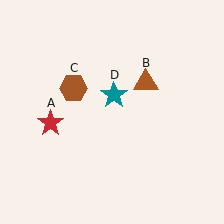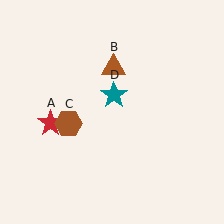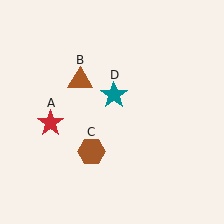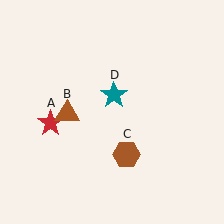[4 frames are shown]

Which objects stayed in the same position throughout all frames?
Red star (object A) and teal star (object D) remained stationary.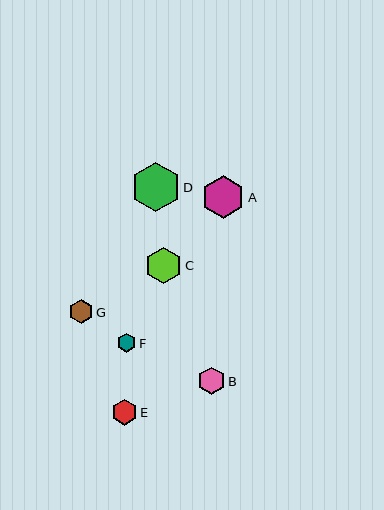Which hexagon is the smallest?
Hexagon F is the smallest with a size of approximately 19 pixels.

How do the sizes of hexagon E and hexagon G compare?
Hexagon E and hexagon G are approximately the same size.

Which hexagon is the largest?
Hexagon D is the largest with a size of approximately 49 pixels.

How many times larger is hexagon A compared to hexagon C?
Hexagon A is approximately 1.2 times the size of hexagon C.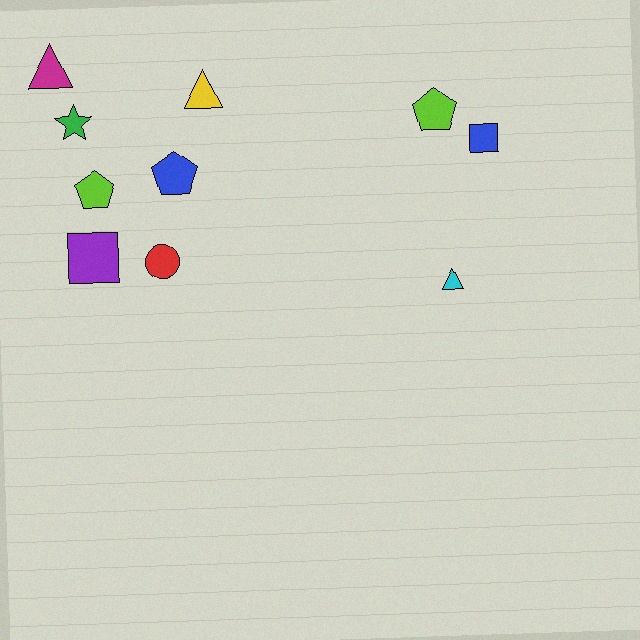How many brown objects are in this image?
There are no brown objects.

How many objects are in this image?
There are 10 objects.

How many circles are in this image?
There is 1 circle.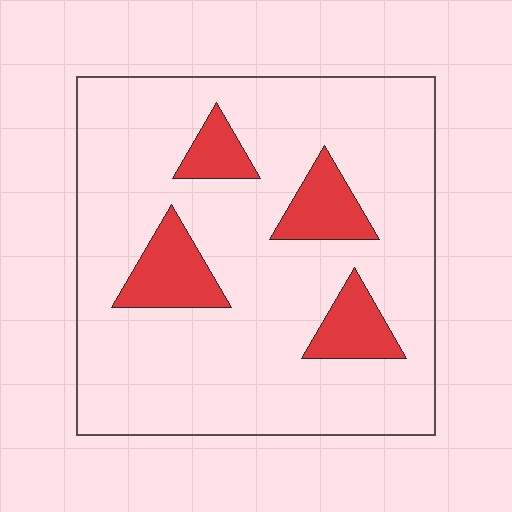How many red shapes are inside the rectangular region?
4.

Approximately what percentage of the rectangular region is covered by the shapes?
Approximately 15%.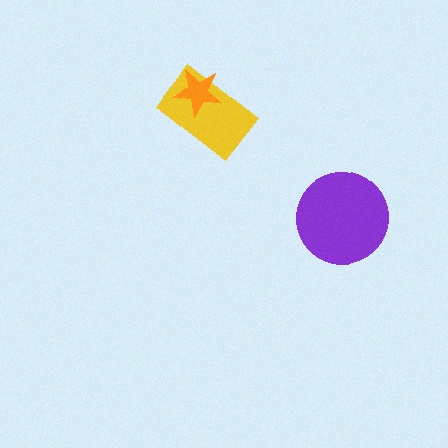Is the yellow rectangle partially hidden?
Yes, it is partially covered by another shape.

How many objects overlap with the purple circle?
0 objects overlap with the purple circle.